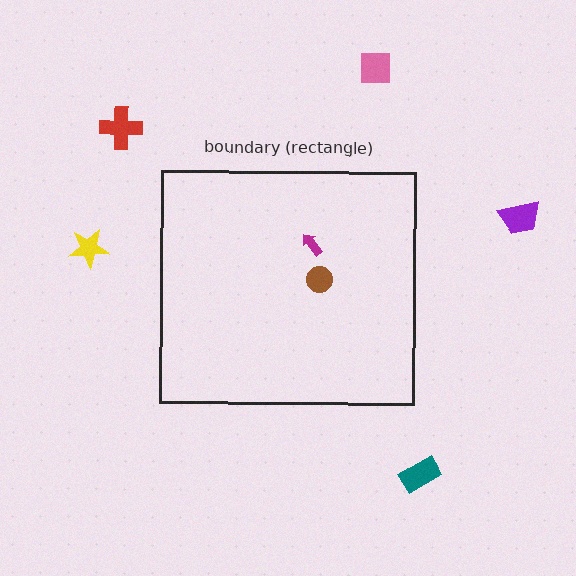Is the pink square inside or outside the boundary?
Outside.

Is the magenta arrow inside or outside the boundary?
Inside.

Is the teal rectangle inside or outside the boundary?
Outside.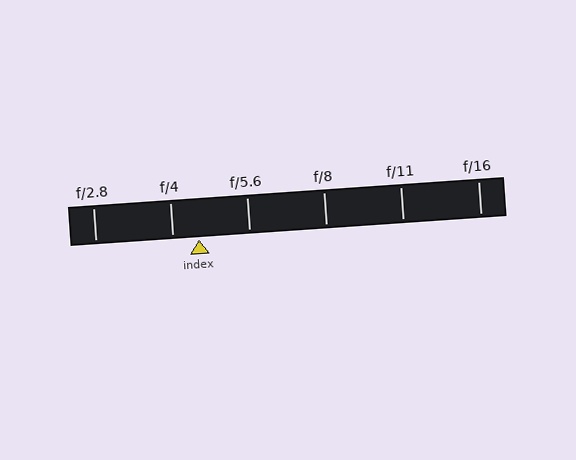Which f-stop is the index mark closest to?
The index mark is closest to f/4.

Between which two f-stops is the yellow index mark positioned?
The index mark is between f/4 and f/5.6.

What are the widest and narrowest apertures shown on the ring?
The widest aperture shown is f/2.8 and the narrowest is f/16.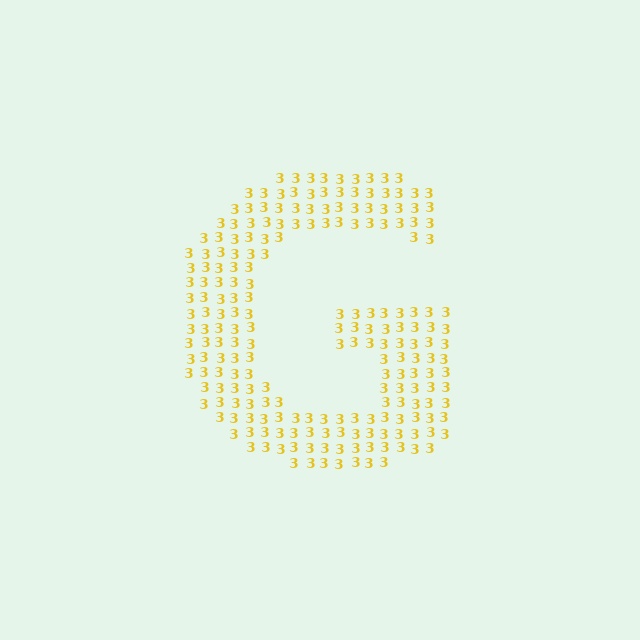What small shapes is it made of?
It is made of small digit 3's.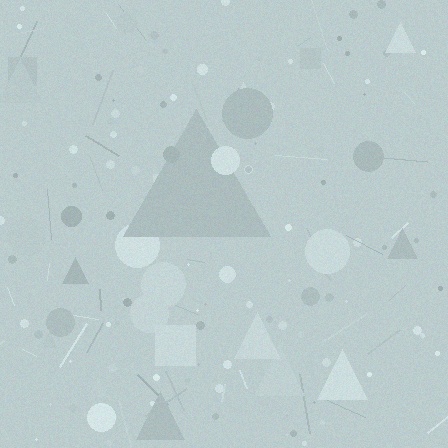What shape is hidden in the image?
A triangle is hidden in the image.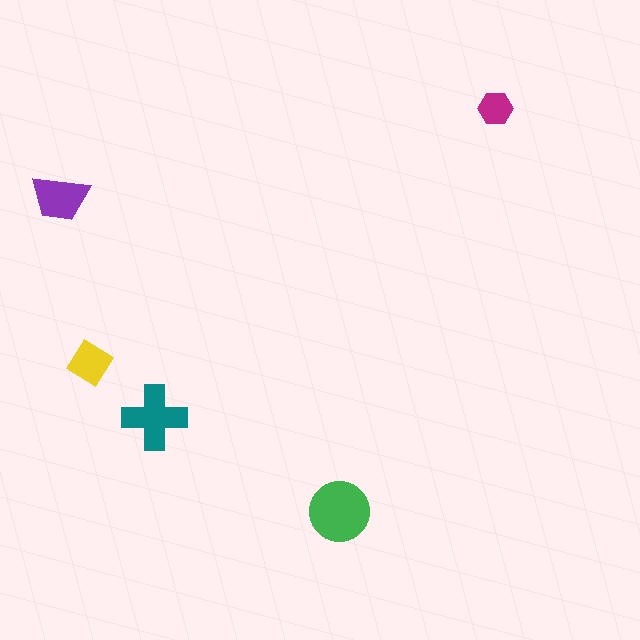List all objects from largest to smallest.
The green circle, the teal cross, the purple trapezoid, the yellow diamond, the magenta hexagon.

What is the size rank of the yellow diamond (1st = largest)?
4th.